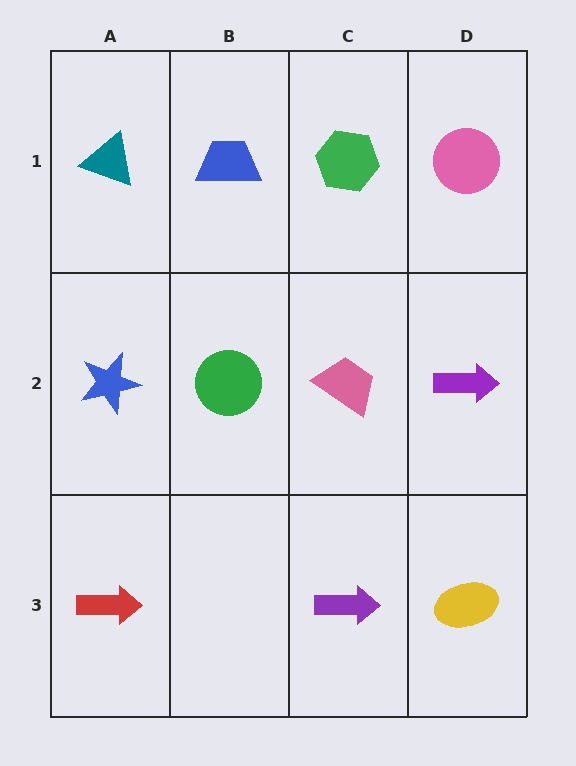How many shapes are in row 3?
3 shapes.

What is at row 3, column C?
A purple arrow.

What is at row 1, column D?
A pink circle.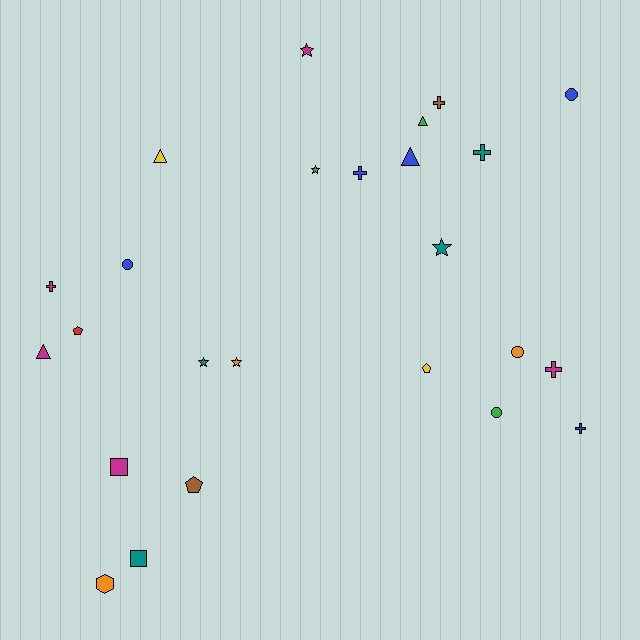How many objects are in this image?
There are 25 objects.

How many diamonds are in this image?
There are no diamonds.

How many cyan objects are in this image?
There are no cyan objects.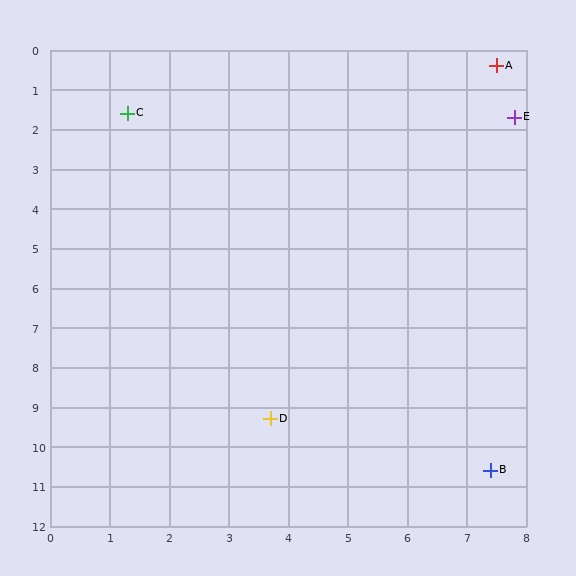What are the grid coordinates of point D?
Point D is at approximately (3.7, 9.3).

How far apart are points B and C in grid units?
Points B and C are about 10.9 grid units apart.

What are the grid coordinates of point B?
Point B is at approximately (7.4, 10.6).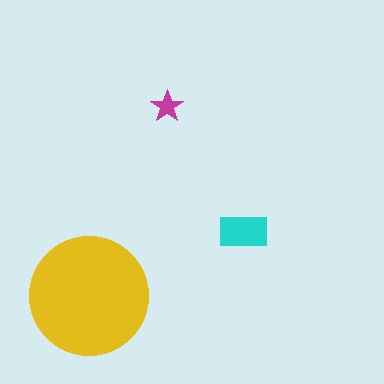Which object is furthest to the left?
The yellow circle is leftmost.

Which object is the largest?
The yellow circle.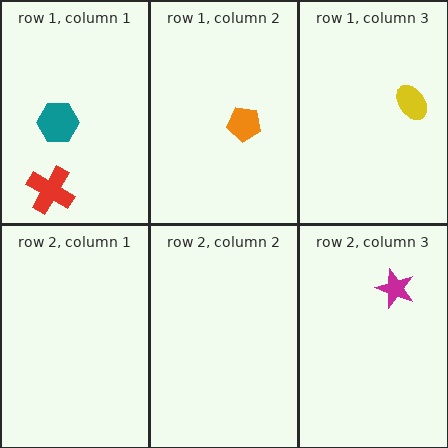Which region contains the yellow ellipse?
The row 1, column 3 region.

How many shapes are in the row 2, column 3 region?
1.